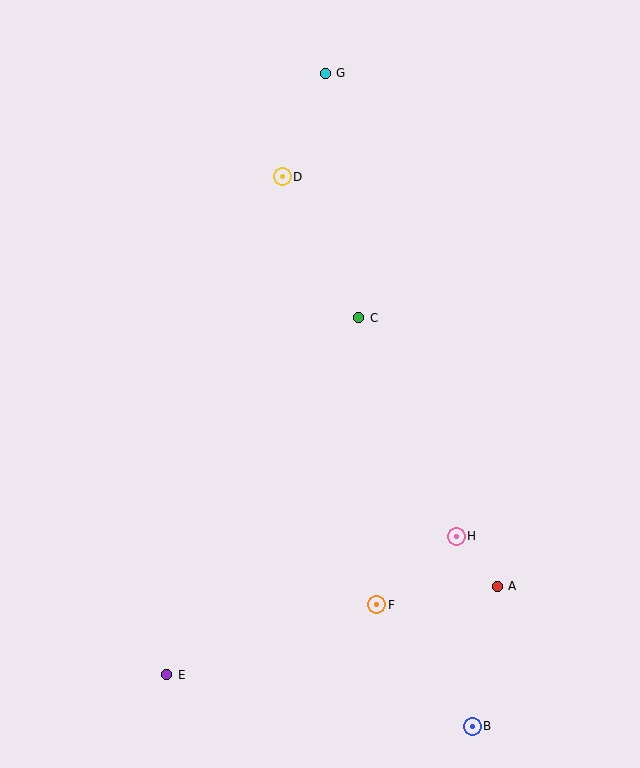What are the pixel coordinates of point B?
Point B is at (472, 726).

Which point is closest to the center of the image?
Point C at (359, 318) is closest to the center.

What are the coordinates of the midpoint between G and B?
The midpoint between G and B is at (399, 400).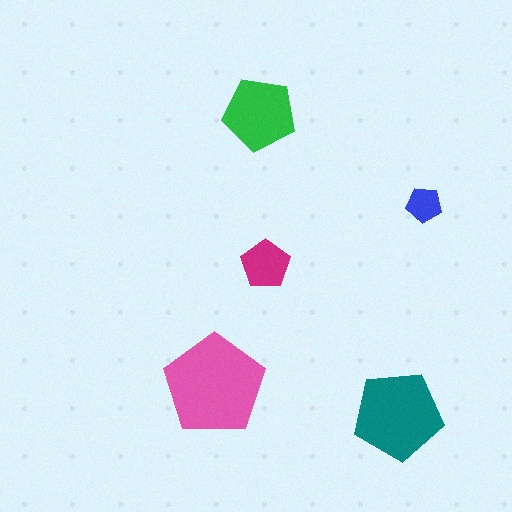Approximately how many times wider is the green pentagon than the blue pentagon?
About 2 times wider.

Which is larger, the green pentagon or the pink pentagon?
The pink one.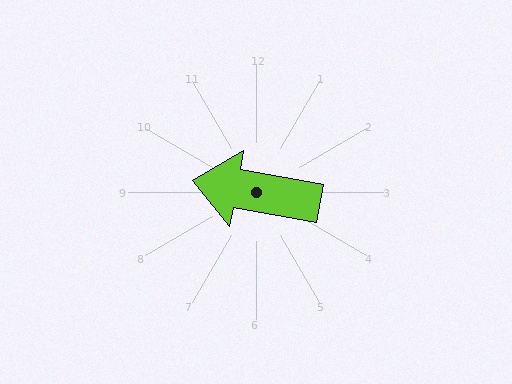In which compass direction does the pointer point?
West.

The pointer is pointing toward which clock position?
Roughly 9 o'clock.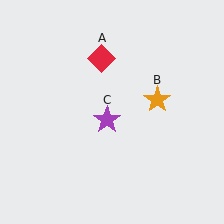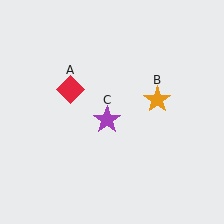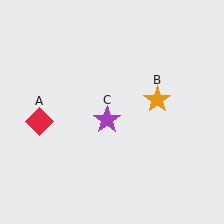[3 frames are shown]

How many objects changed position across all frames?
1 object changed position: red diamond (object A).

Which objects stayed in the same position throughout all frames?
Orange star (object B) and purple star (object C) remained stationary.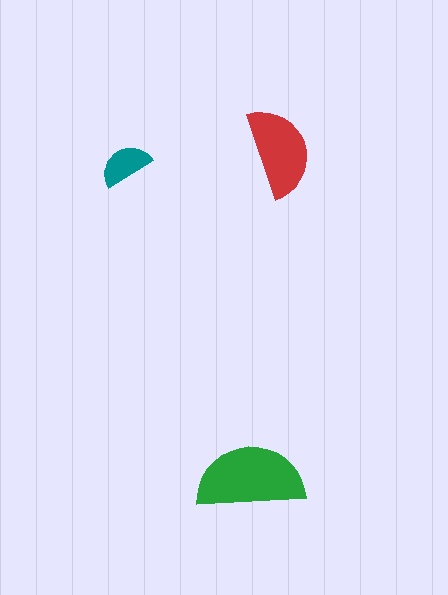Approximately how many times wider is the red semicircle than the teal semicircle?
About 1.5 times wider.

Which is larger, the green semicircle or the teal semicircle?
The green one.